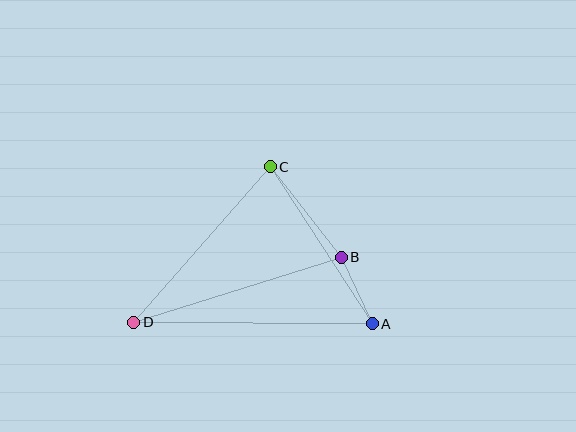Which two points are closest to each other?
Points A and B are closest to each other.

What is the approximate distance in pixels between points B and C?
The distance between B and C is approximately 115 pixels.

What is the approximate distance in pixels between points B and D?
The distance between B and D is approximately 218 pixels.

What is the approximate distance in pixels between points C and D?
The distance between C and D is approximately 207 pixels.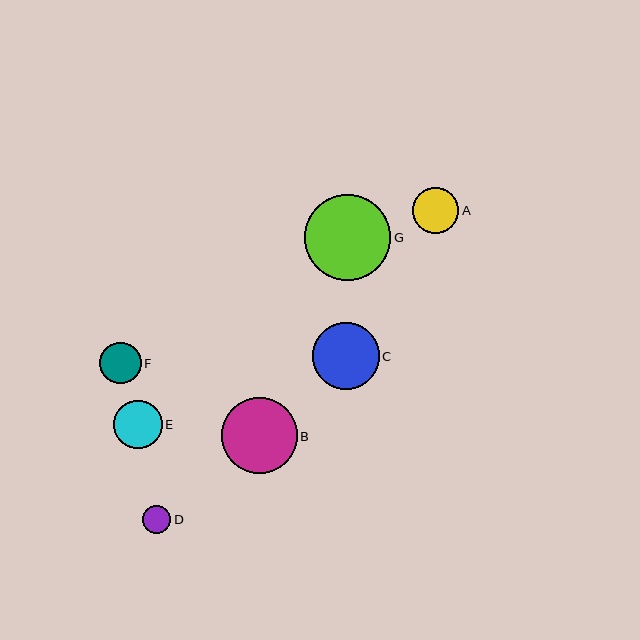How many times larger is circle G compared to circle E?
Circle G is approximately 1.8 times the size of circle E.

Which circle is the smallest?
Circle D is the smallest with a size of approximately 28 pixels.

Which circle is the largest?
Circle G is the largest with a size of approximately 86 pixels.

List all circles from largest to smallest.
From largest to smallest: G, B, C, E, A, F, D.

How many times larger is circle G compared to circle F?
Circle G is approximately 2.1 times the size of circle F.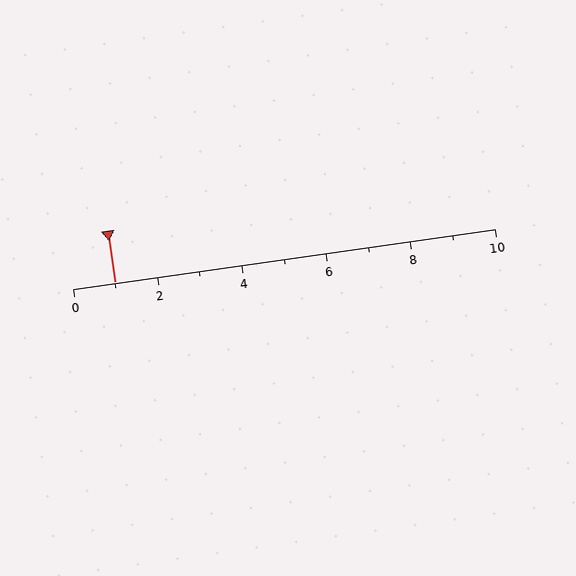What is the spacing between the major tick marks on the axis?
The major ticks are spaced 2 apart.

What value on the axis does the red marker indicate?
The marker indicates approximately 1.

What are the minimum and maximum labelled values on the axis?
The axis runs from 0 to 10.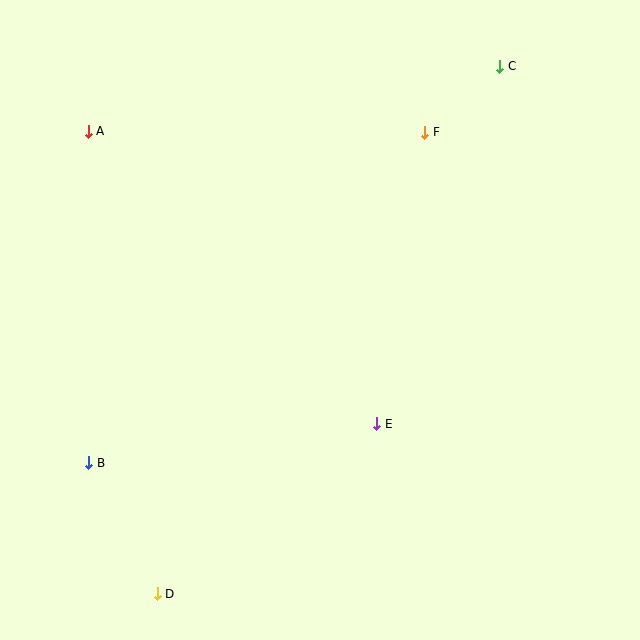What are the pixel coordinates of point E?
Point E is at (377, 424).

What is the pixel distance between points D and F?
The distance between D and F is 534 pixels.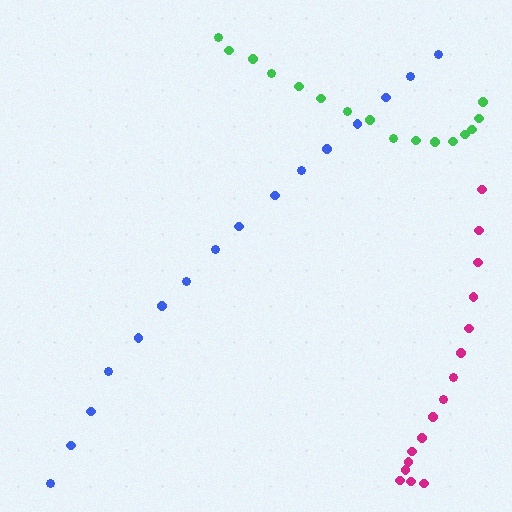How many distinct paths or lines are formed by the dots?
There are 3 distinct paths.